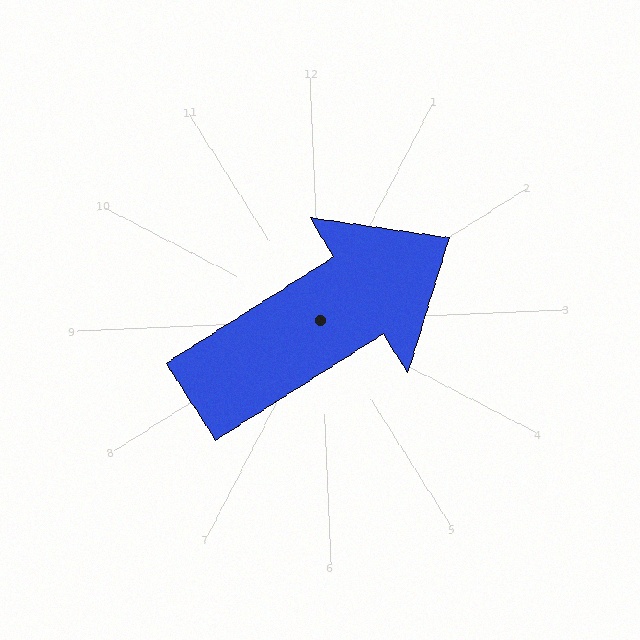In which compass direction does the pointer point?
Northeast.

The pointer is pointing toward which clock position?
Roughly 2 o'clock.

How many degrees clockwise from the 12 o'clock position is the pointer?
Approximately 60 degrees.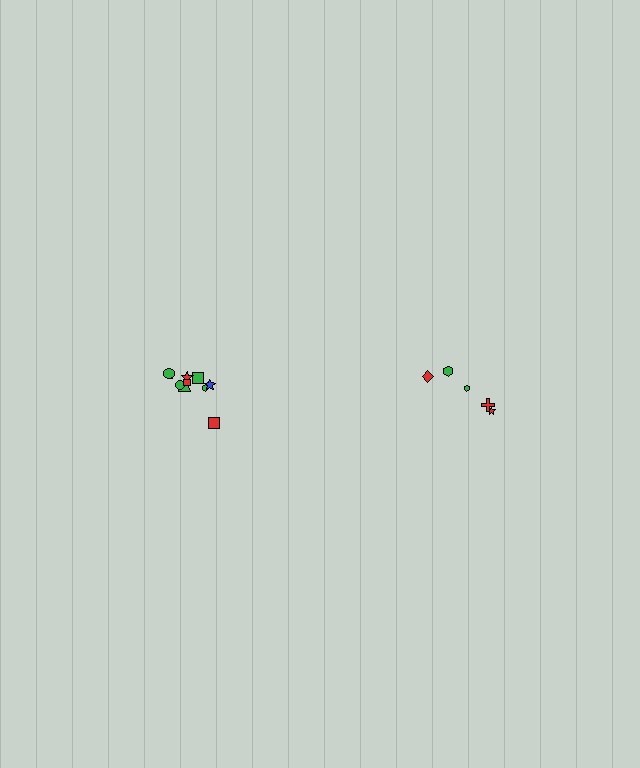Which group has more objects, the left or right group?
The left group.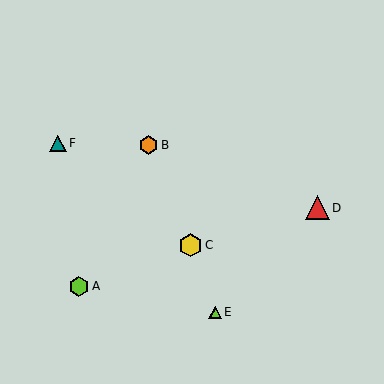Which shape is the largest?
The red triangle (labeled D) is the largest.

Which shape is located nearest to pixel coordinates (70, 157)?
The teal triangle (labeled F) at (58, 143) is nearest to that location.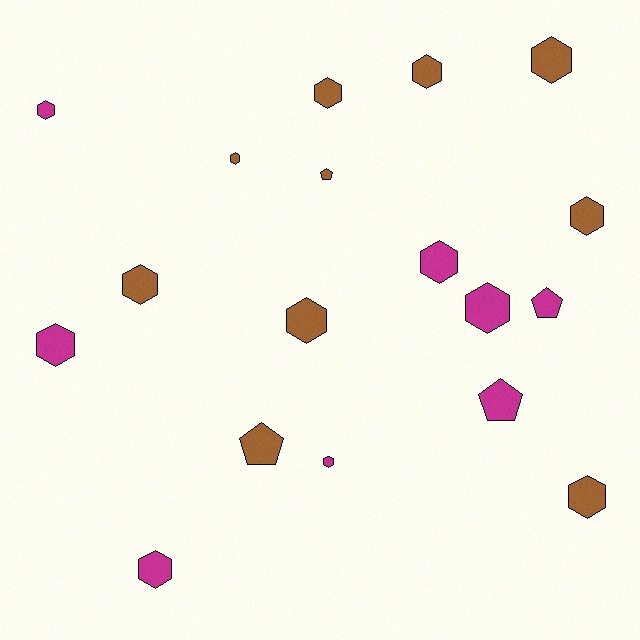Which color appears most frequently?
Brown, with 10 objects.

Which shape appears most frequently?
Hexagon, with 14 objects.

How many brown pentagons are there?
There are 2 brown pentagons.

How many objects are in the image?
There are 18 objects.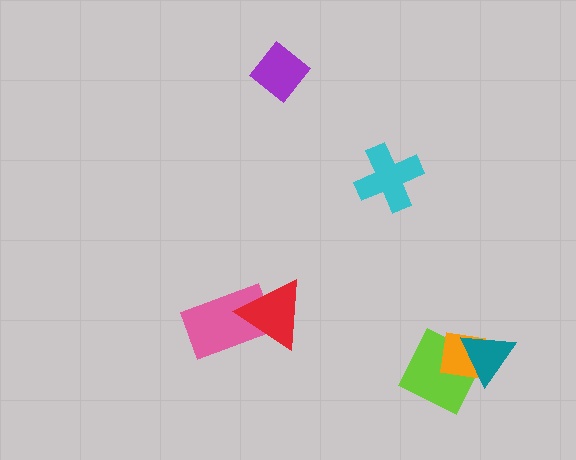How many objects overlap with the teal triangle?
2 objects overlap with the teal triangle.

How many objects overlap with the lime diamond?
2 objects overlap with the lime diamond.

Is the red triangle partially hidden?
No, no other shape covers it.